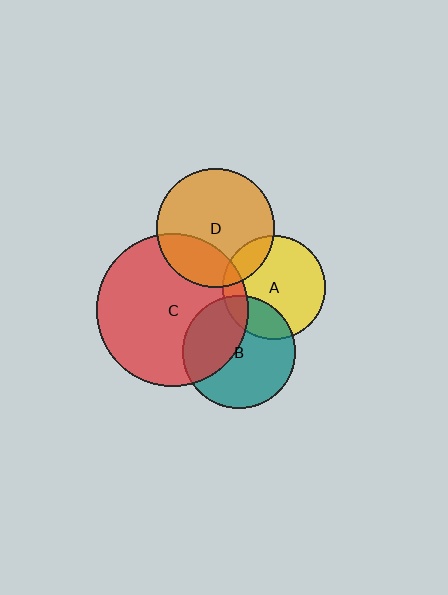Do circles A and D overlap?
Yes.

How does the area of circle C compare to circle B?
Approximately 1.8 times.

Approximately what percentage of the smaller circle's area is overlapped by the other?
Approximately 15%.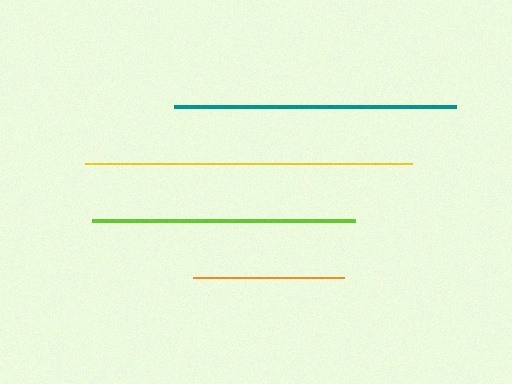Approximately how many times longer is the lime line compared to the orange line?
The lime line is approximately 1.7 times the length of the orange line.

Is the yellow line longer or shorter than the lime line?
The yellow line is longer than the lime line.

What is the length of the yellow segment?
The yellow segment is approximately 328 pixels long.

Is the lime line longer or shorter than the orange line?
The lime line is longer than the orange line.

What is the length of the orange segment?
The orange segment is approximately 151 pixels long.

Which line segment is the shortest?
The orange line is the shortest at approximately 151 pixels.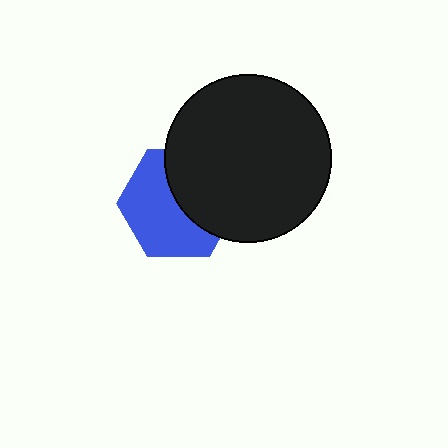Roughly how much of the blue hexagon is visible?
About half of it is visible (roughly 56%).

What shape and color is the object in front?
The object in front is a black circle.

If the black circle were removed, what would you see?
You would see the complete blue hexagon.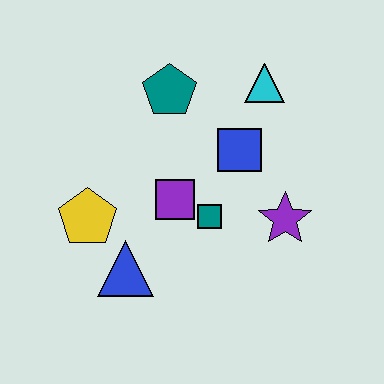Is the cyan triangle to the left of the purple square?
No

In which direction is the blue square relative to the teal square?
The blue square is above the teal square.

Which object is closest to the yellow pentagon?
The blue triangle is closest to the yellow pentagon.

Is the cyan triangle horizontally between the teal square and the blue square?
No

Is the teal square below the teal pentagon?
Yes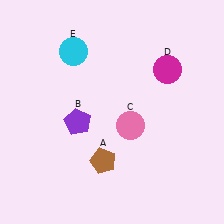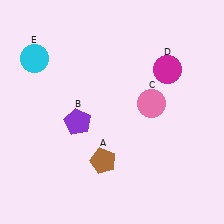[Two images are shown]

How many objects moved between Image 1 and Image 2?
2 objects moved between the two images.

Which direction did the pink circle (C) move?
The pink circle (C) moved up.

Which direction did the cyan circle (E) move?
The cyan circle (E) moved left.